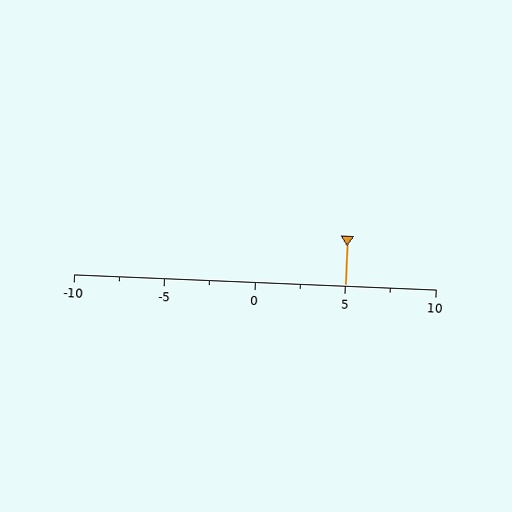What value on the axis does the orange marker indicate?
The marker indicates approximately 5.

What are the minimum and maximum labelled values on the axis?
The axis runs from -10 to 10.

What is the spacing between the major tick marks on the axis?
The major ticks are spaced 5 apart.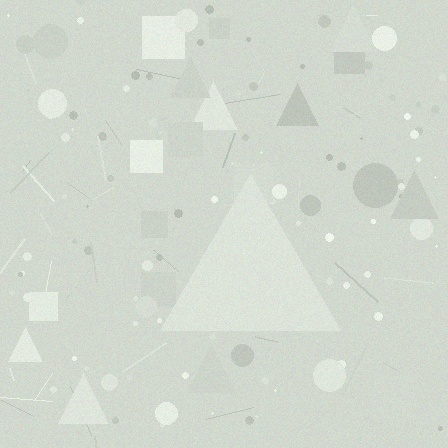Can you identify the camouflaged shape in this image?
The camouflaged shape is a triangle.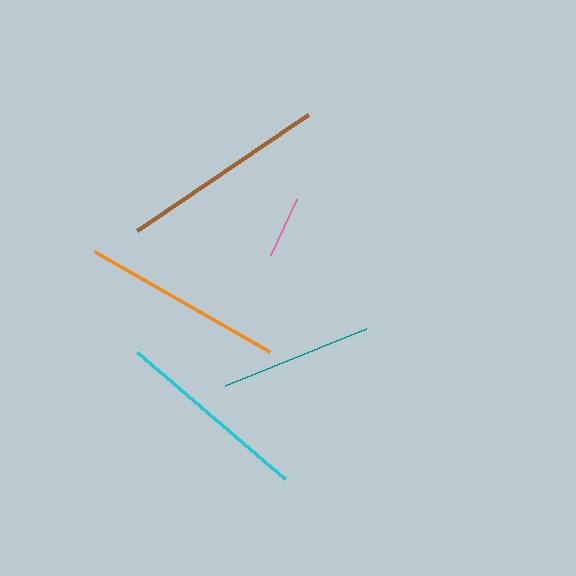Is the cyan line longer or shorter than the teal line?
The cyan line is longer than the teal line.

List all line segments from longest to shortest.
From longest to shortest: brown, orange, cyan, teal, pink.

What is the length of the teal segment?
The teal segment is approximately 151 pixels long.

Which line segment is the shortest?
The pink line is the shortest at approximately 62 pixels.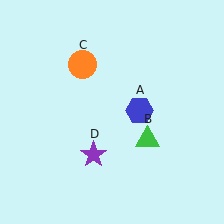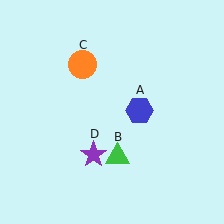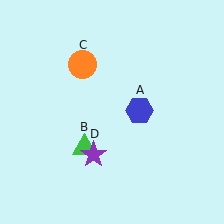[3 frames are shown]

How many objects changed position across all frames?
1 object changed position: green triangle (object B).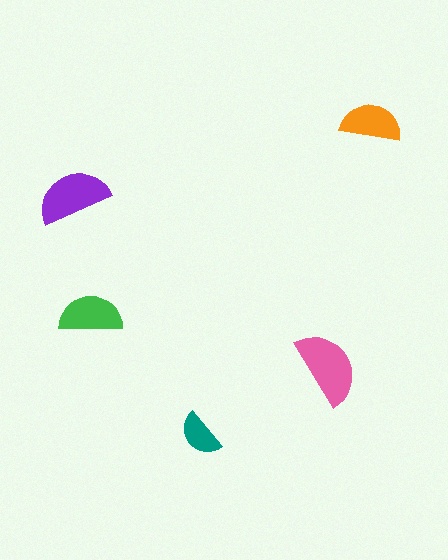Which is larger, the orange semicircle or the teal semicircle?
The orange one.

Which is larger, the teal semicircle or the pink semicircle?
The pink one.